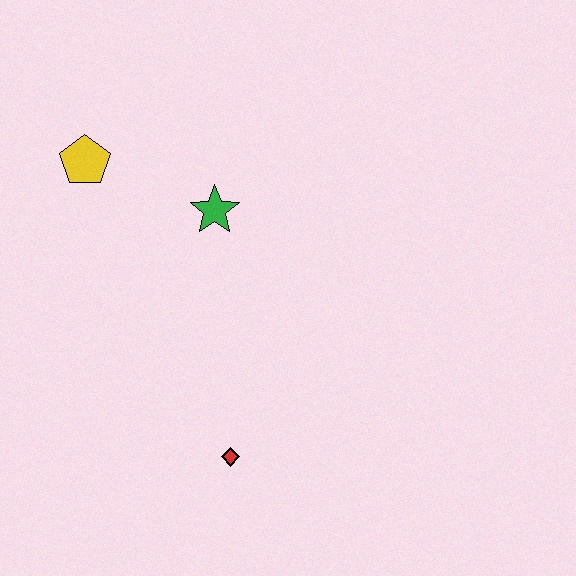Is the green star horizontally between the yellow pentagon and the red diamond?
Yes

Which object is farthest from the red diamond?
The yellow pentagon is farthest from the red diamond.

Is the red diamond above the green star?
No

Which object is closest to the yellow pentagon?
The green star is closest to the yellow pentagon.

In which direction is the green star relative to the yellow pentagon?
The green star is to the right of the yellow pentagon.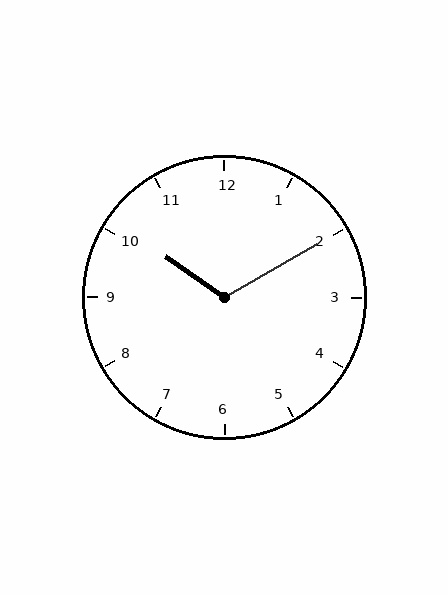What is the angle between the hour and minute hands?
Approximately 115 degrees.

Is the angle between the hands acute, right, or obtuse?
It is obtuse.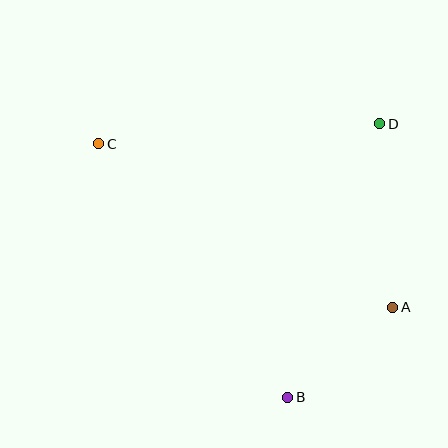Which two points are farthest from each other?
Points A and C are farthest from each other.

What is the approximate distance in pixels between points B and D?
The distance between B and D is approximately 289 pixels.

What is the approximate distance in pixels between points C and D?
The distance between C and D is approximately 282 pixels.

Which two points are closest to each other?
Points A and B are closest to each other.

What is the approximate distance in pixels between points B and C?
The distance between B and C is approximately 317 pixels.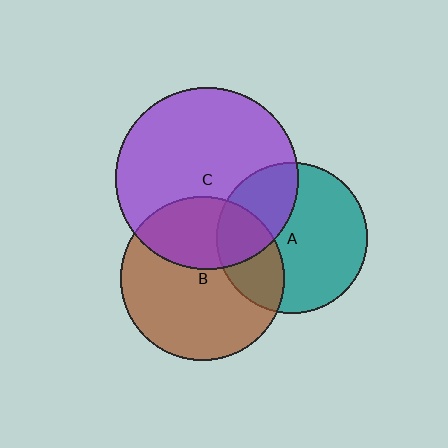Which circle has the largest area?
Circle C (purple).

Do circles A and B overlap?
Yes.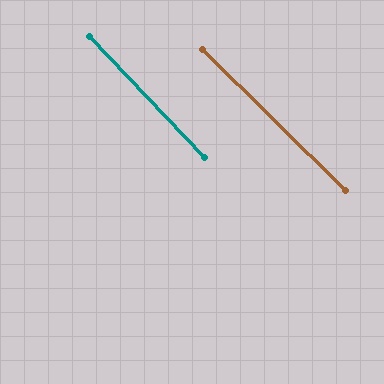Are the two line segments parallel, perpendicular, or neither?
Parallel — their directions differ by only 1.8°.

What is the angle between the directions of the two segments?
Approximately 2 degrees.